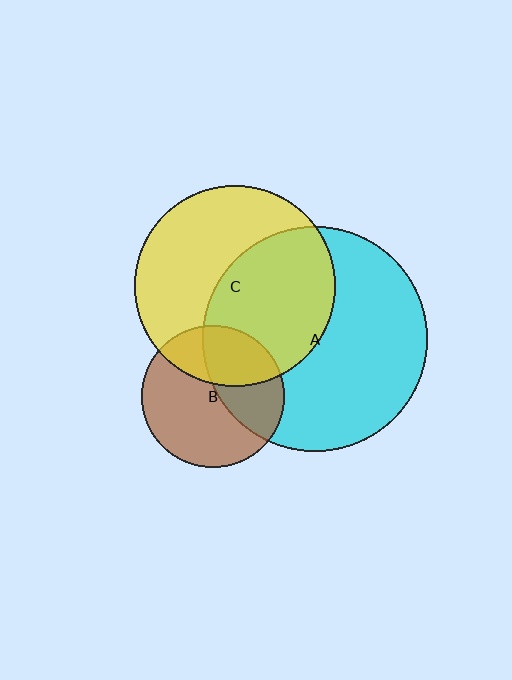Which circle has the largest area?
Circle A (cyan).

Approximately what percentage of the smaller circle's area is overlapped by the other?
Approximately 30%.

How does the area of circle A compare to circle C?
Approximately 1.2 times.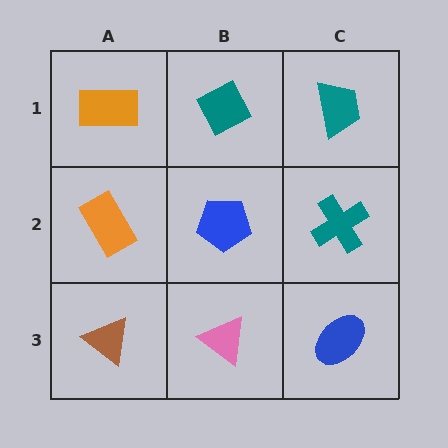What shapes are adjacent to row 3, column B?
A blue pentagon (row 2, column B), a brown triangle (row 3, column A), a blue ellipse (row 3, column C).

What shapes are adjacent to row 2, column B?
A teal diamond (row 1, column B), a pink triangle (row 3, column B), an orange rectangle (row 2, column A), a teal cross (row 2, column C).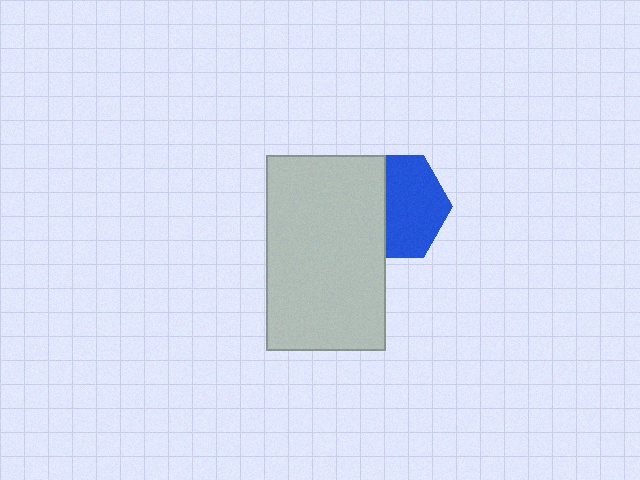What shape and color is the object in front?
The object in front is a light gray rectangle.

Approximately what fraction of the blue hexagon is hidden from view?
Roughly 40% of the blue hexagon is hidden behind the light gray rectangle.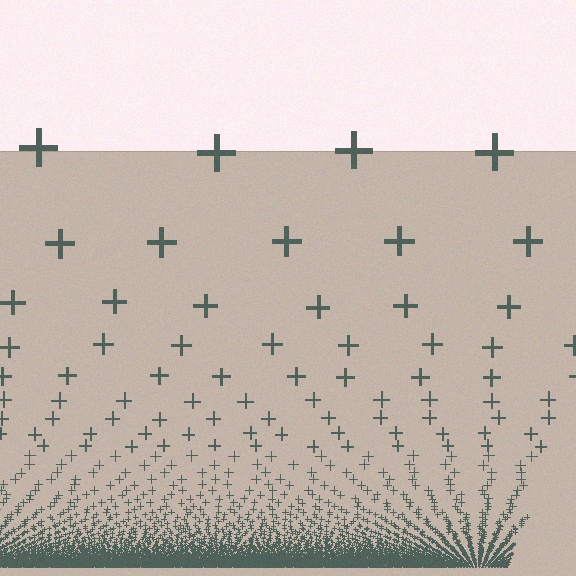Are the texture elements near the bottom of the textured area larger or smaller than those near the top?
Smaller. The gradient is inverted — elements near the bottom are smaller and denser.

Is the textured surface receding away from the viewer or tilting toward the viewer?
The surface appears to tilt toward the viewer. Texture elements get larger and sparser toward the top.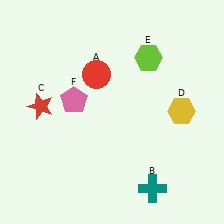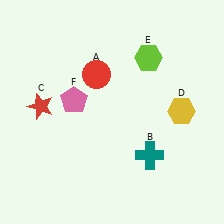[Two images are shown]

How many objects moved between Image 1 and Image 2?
1 object moved between the two images.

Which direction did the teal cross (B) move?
The teal cross (B) moved up.